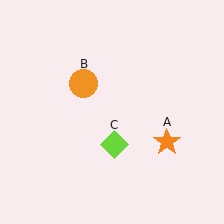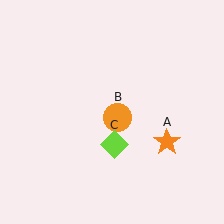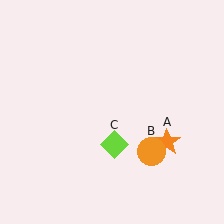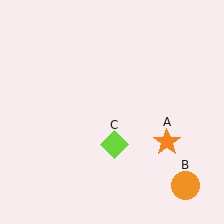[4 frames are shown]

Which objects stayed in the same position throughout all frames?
Orange star (object A) and lime diamond (object C) remained stationary.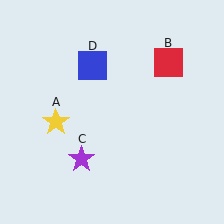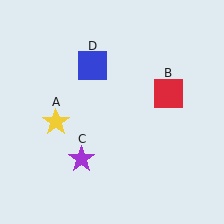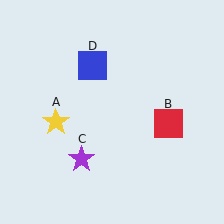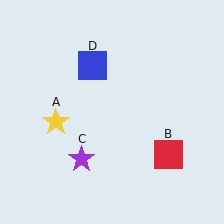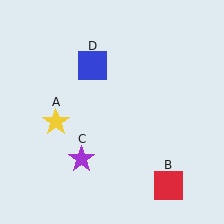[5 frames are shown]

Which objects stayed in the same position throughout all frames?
Yellow star (object A) and purple star (object C) and blue square (object D) remained stationary.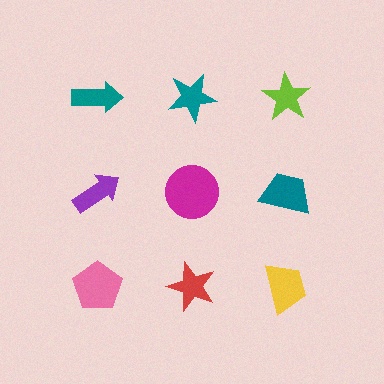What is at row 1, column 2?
A teal star.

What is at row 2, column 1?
A purple arrow.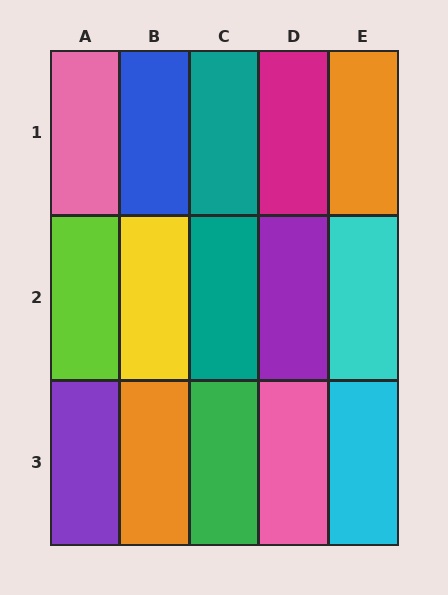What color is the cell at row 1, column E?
Orange.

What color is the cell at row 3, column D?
Pink.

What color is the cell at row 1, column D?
Magenta.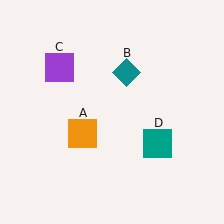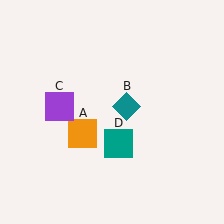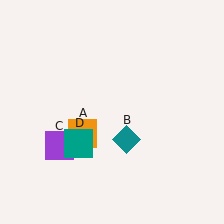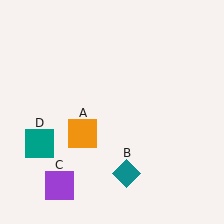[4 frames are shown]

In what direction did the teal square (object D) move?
The teal square (object D) moved left.